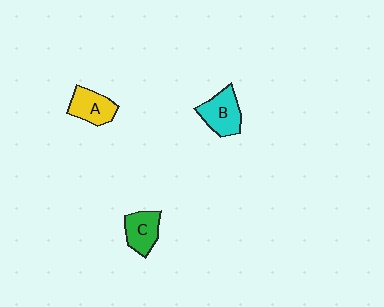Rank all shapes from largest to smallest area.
From largest to smallest: B (cyan), A (yellow), C (green).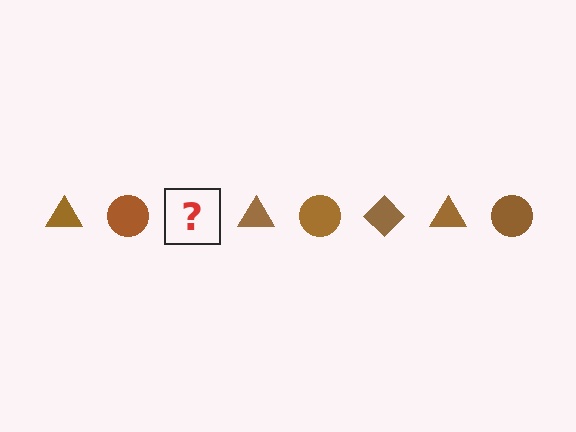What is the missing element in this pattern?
The missing element is a brown diamond.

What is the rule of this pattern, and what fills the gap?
The rule is that the pattern cycles through triangle, circle, diamond shapes in brown. The gap should be filled with a brown diamond.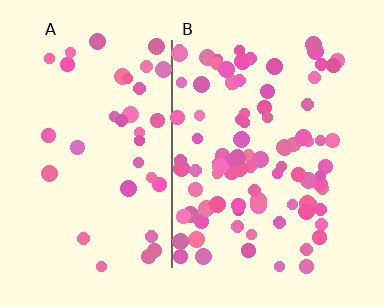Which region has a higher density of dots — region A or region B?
B (the right).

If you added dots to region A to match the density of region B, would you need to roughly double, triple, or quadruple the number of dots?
Approximately double.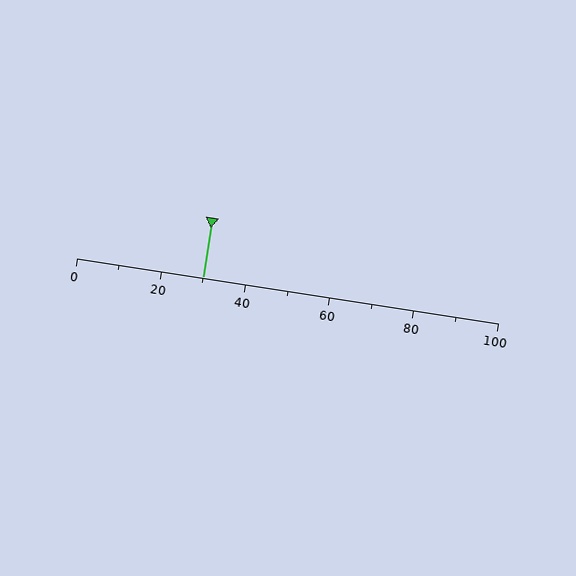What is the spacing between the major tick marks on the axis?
The major ticks are spaced 20 apart.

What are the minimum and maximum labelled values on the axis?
The axis runs from 0 to 100.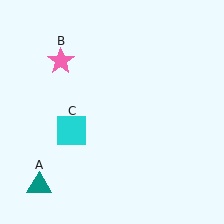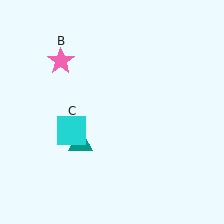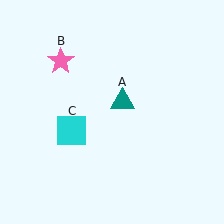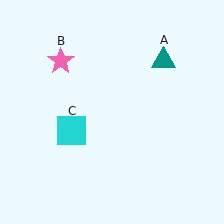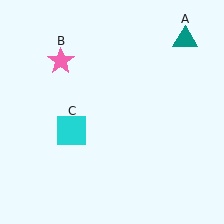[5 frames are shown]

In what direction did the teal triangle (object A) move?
The teal triangle (object A) moved up and to the right.